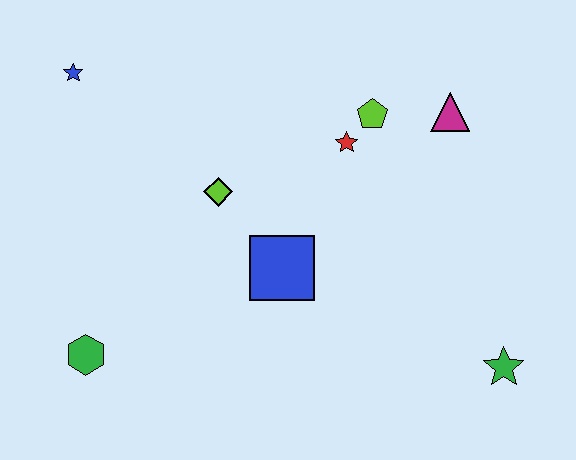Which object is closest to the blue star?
The lime diamond is closest to the blue star.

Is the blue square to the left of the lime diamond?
No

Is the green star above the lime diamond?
No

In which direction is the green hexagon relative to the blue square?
The green hexagon is to the left of the blue square.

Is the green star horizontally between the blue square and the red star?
No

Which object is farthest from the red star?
The green hexagon is farthest from the red star.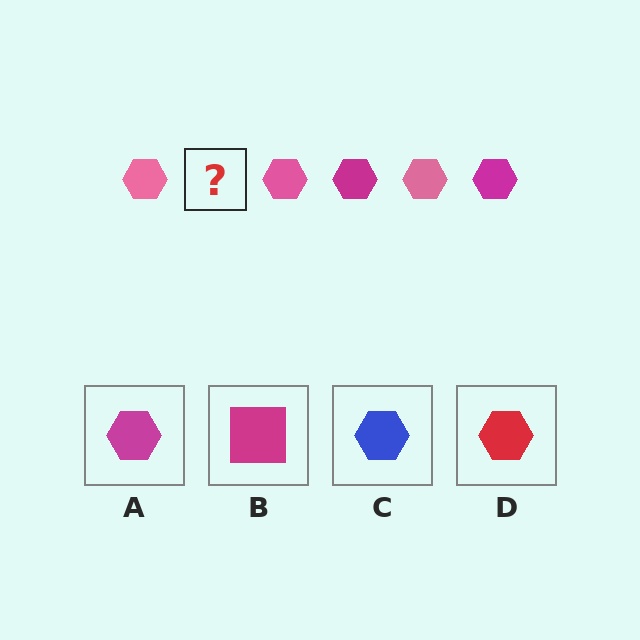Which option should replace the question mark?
Option A.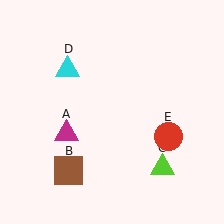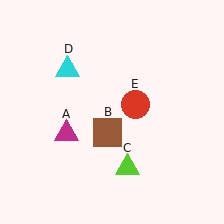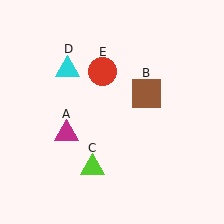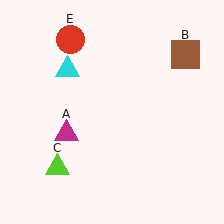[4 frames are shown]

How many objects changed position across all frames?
3 objects changed position: brown square (object B), lime triangle (object C), red circle (object E).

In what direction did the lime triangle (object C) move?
The lime triangle (object C) moved left.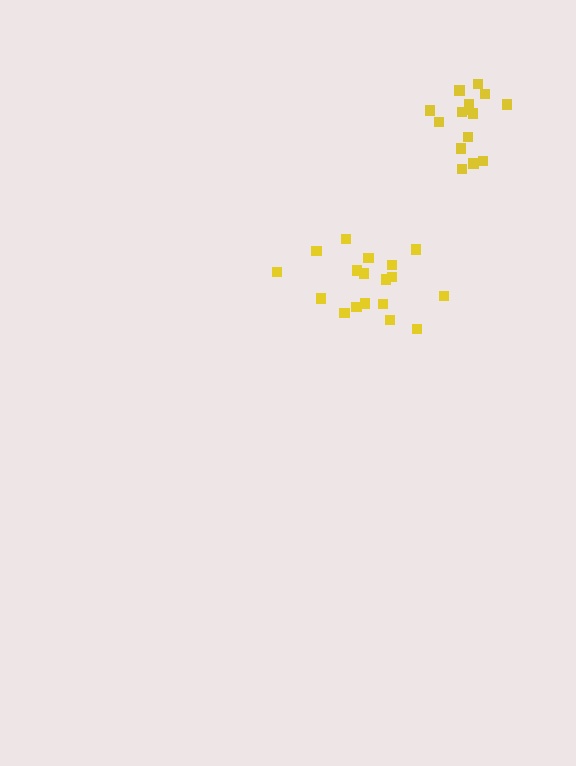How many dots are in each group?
Group 1: 15 dots, Group 2: 18 dots (33 total).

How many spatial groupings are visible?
There are 2 spatial groupings.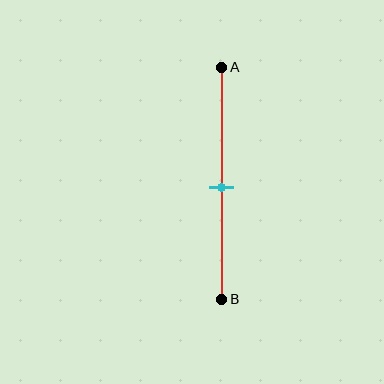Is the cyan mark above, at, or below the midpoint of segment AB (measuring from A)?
The cyan mark is approximately at the midpoint of segment AB.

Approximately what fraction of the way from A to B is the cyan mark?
The cyan mark is approximately 50% of the way from A to B.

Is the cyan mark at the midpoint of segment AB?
Yes, the mark is approximately at the midpoint.